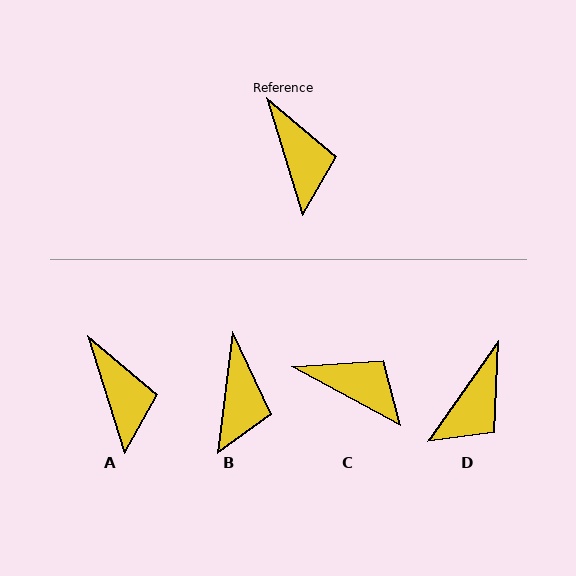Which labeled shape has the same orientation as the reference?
A.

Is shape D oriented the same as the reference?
No, it is off by about 52 degrees.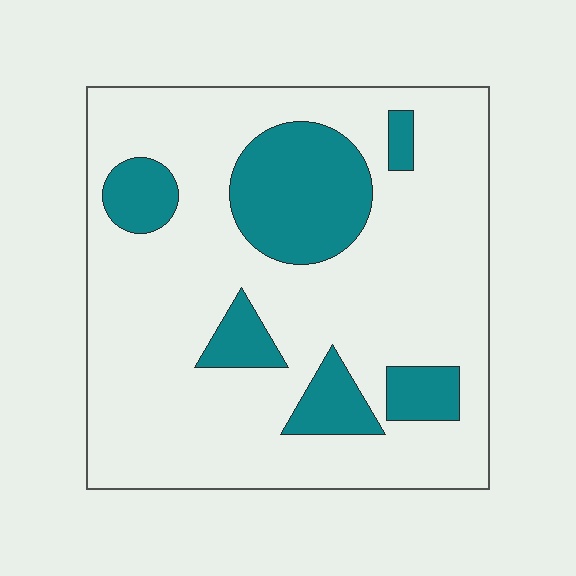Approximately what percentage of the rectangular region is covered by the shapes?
Approximately 20%.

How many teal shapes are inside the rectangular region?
6.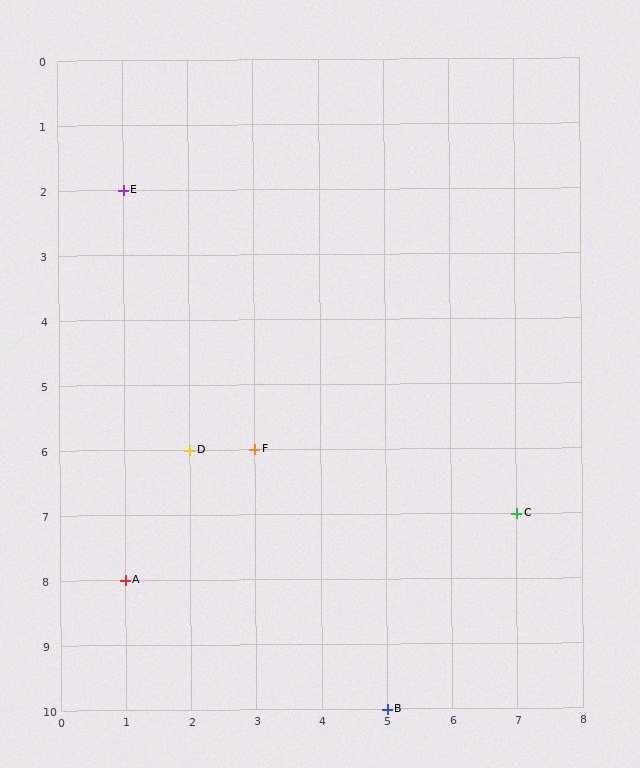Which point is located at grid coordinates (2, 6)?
Point D is at (2, 6).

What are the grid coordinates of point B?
Point B is at grid coordinates (5, 10).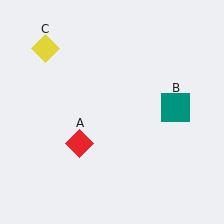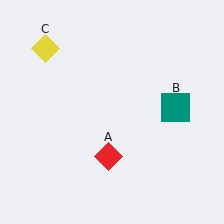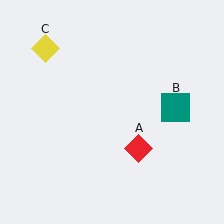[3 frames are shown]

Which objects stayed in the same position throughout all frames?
Teal square (object B) and yellow diamond (object C) remained stationary.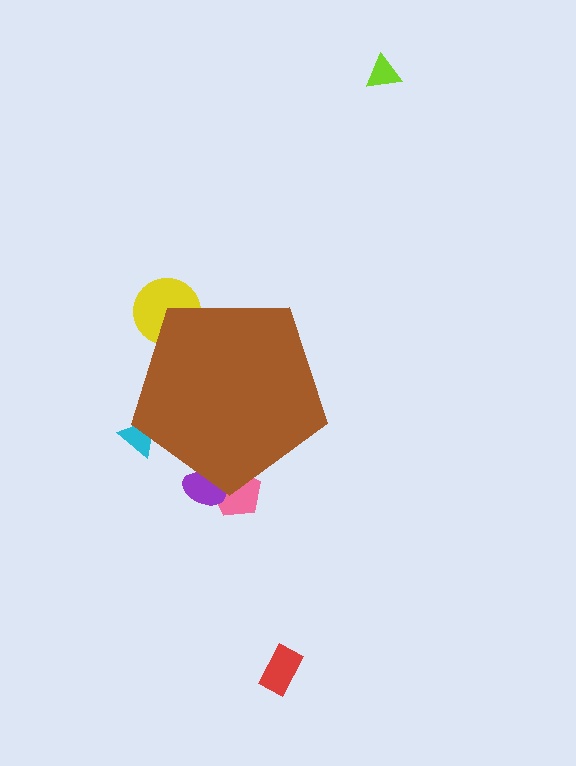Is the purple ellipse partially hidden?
Yes, the purple ellipse is partially hidden behind the brown pentagon.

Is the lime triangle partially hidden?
No, the lime triangle is fully visible.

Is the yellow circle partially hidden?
Yes, the yellow circle is partially hidden behind the brown pentagon.